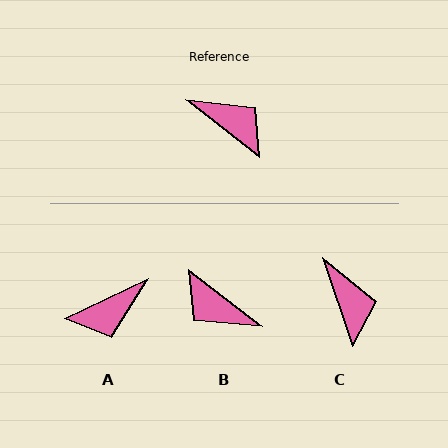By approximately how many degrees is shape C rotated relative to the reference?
Approximately 33 degrees clockwise.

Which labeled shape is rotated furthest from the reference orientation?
B, about 179 degrees away.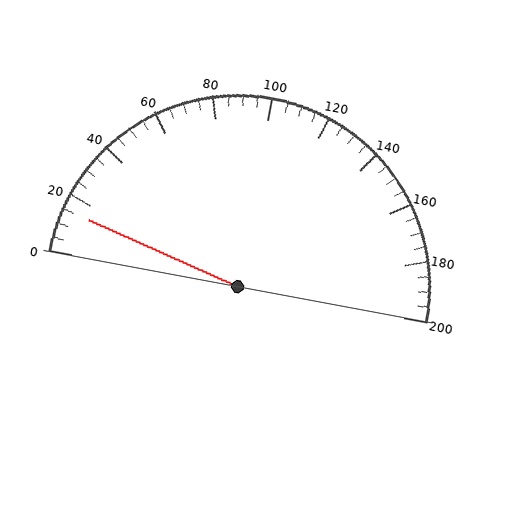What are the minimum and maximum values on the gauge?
The gauge ranges from 0 to 200.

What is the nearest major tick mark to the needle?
The nearest major tick mark is 20.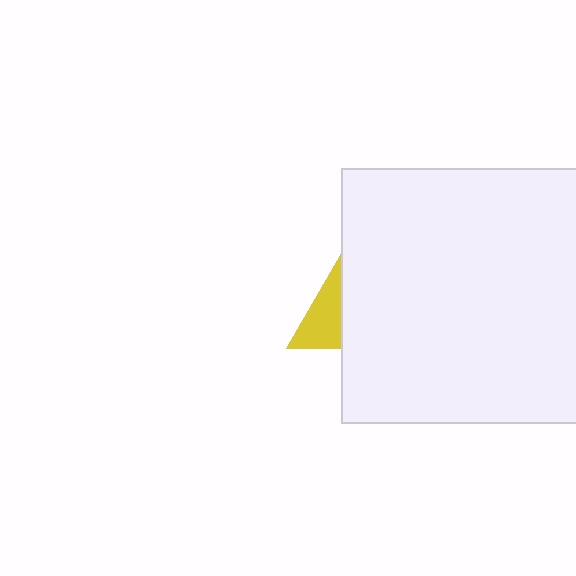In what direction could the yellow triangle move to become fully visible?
The yellow triangle could move left. That would shift it out from behind the white square entirely.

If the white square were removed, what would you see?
You would see the complete yellow triangle.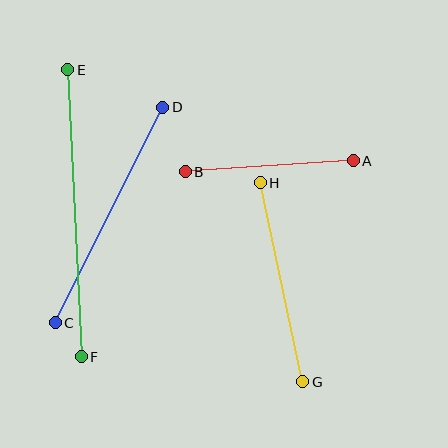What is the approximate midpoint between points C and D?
The midpoint is at approximately (109, 215) pixels.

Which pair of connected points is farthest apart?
Points E and F are farthest apart.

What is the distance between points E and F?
The distance is approximately 287 pixels.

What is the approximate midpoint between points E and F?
The midpoint is at approximately (75, 213) pixels.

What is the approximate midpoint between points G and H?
The midpoint is at approximately (282, 282) pixels.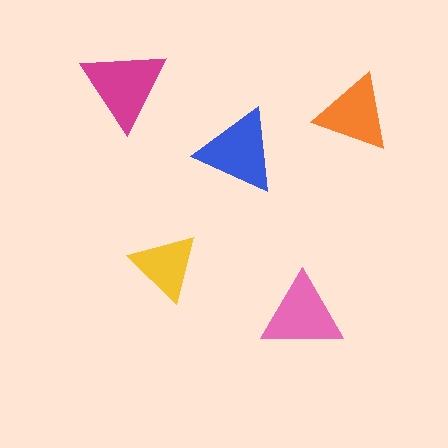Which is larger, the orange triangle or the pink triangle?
The pink one.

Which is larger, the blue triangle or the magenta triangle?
The magenta one.